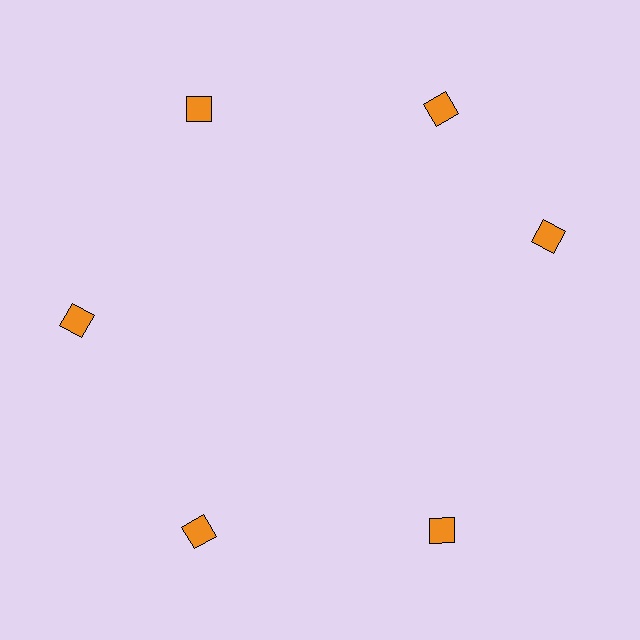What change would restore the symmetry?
The symmetry would be restored by rotating it back into even spacing with its neighbors so that all 6 squares sit at equal angles and equal distance from the center.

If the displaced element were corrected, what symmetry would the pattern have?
It would have 6-fold rotational symmetry — the pattern would map onto itself every 60 degrees.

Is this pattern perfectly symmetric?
No. The 6 orange squares are arranged in a ring, but one element near the 3 o'clock position is rotated out of alignment along the ring, breaking the 6-fold rotational symmetry.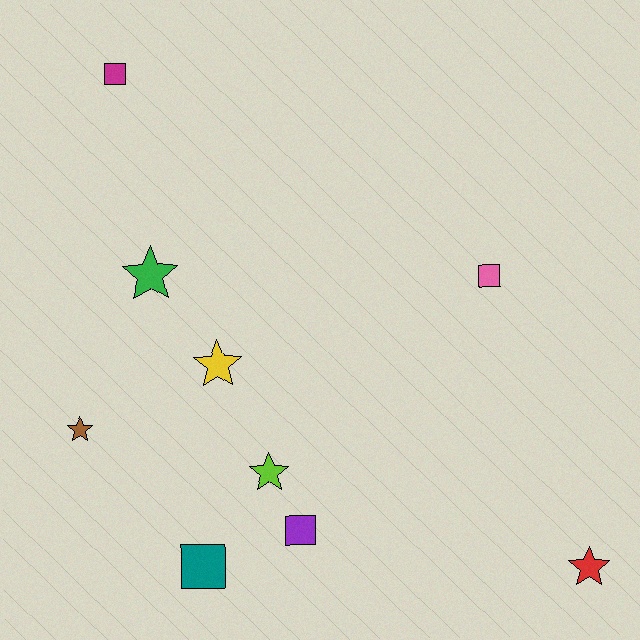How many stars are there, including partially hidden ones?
There are 5 stars.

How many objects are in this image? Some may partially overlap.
There are 9 objects.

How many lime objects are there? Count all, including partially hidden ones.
There is 1 lime object.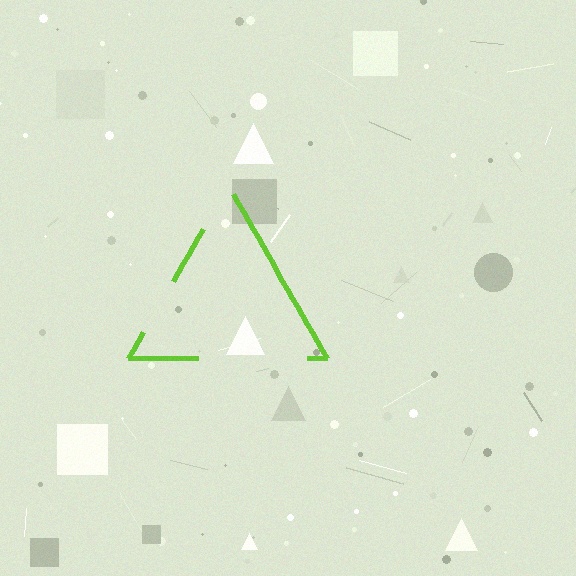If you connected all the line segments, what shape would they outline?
They would outline a triangle.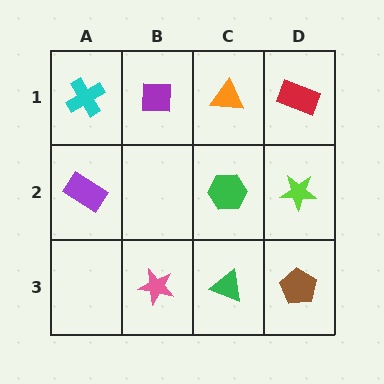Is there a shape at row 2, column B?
No, that cell is empty.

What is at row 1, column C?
An orange triangle.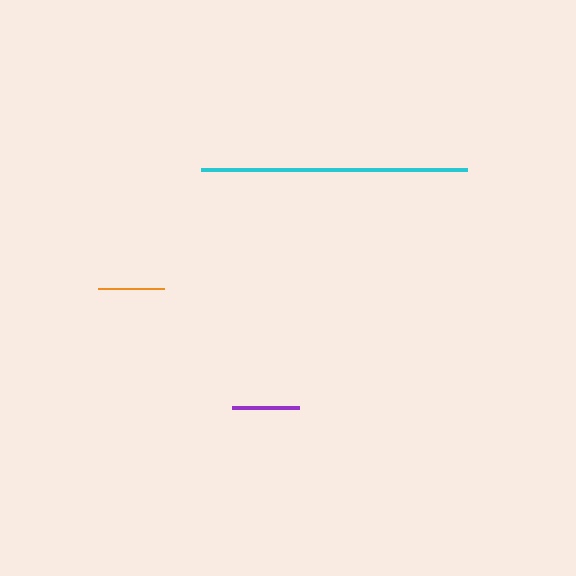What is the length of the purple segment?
The purple segment is approximately 67 pixels long.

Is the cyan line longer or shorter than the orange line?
The cyan line is longer than the orange line.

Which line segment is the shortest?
The orange line is the shortest at approximately 66 pixels.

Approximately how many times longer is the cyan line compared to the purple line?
The cyan line is approximately 4.0 times the length of the purple line.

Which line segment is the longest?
The cyan line is the longest at approximately 266 pixels.